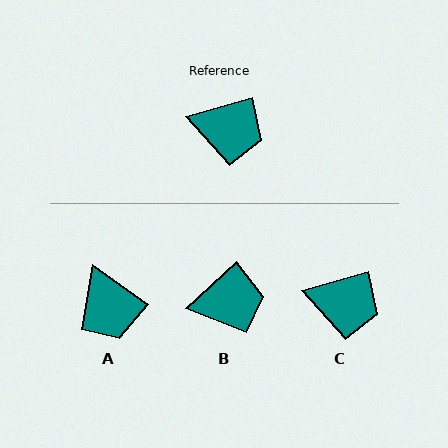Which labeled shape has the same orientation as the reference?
C.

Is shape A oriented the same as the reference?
No, it is off by about 52 degrees.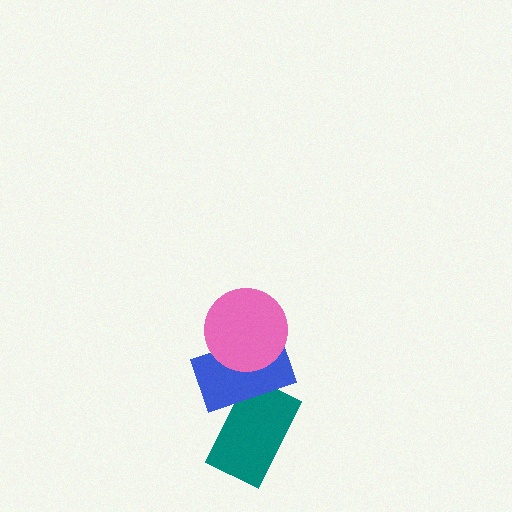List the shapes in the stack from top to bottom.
From top to bottom: the pink circle, the blue rectangle, the teal rectangle.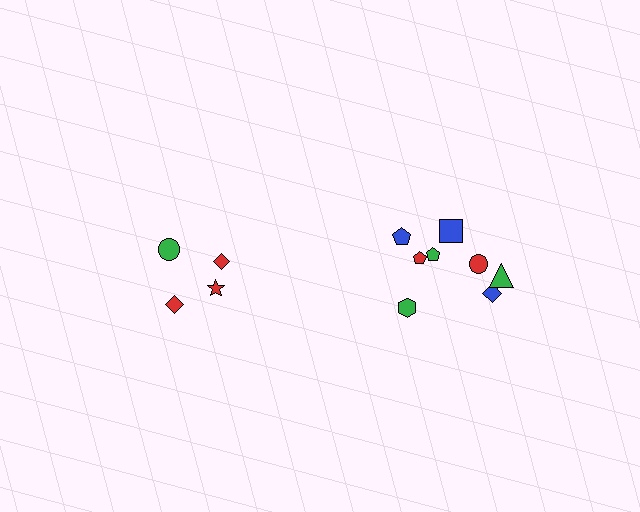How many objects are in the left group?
There are 4 objects.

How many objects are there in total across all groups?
There are 12 objects.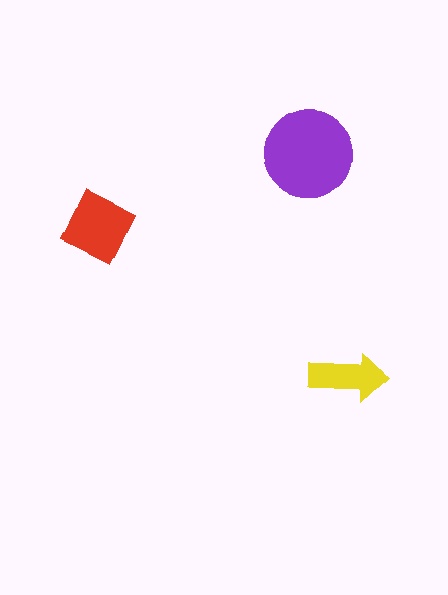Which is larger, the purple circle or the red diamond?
The purple circle.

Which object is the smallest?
The yellow arrow.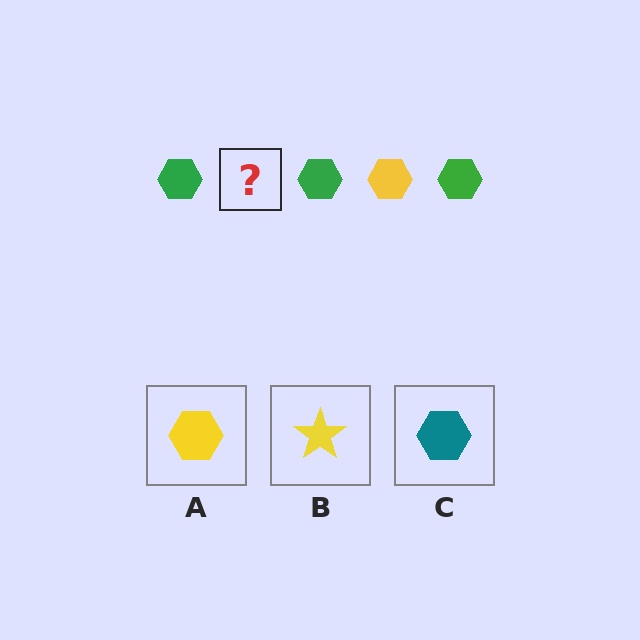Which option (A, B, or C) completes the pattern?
A.